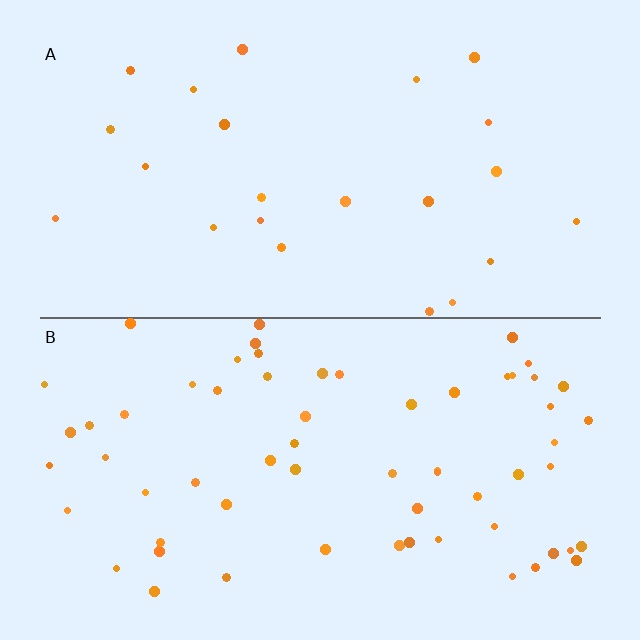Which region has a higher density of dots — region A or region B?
B (the bottom).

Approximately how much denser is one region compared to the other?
Approximately 2.7× — region B over region A.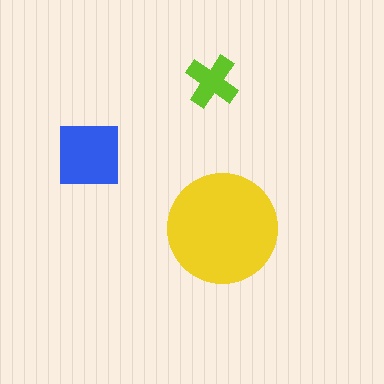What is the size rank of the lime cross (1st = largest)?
3rd.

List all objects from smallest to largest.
The lime cross, the blue square, the yellow circle.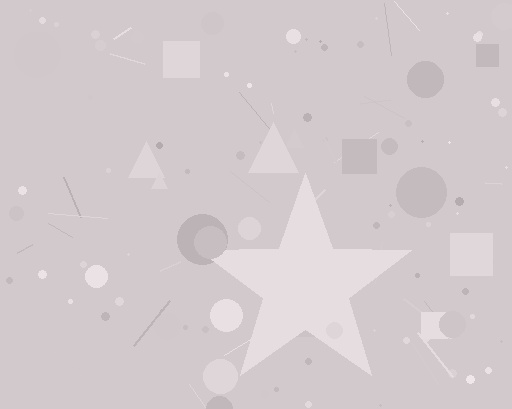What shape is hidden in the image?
A star is hidden in the image.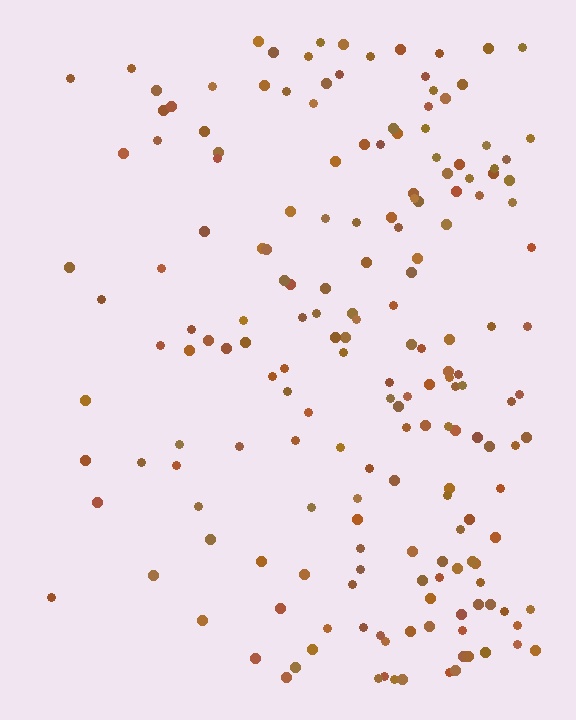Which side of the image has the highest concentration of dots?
The right.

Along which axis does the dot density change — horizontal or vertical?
Horizontal.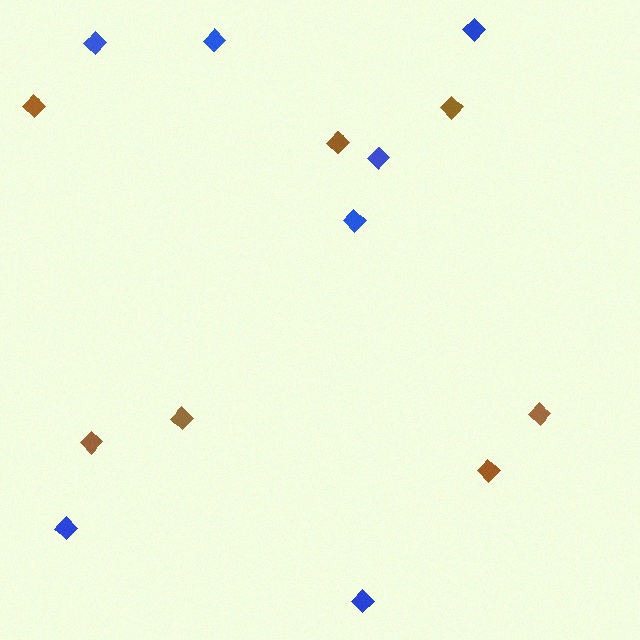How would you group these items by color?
There are 2 groups: one group of blue diamonds (7) and one group of brown diamonds (7).